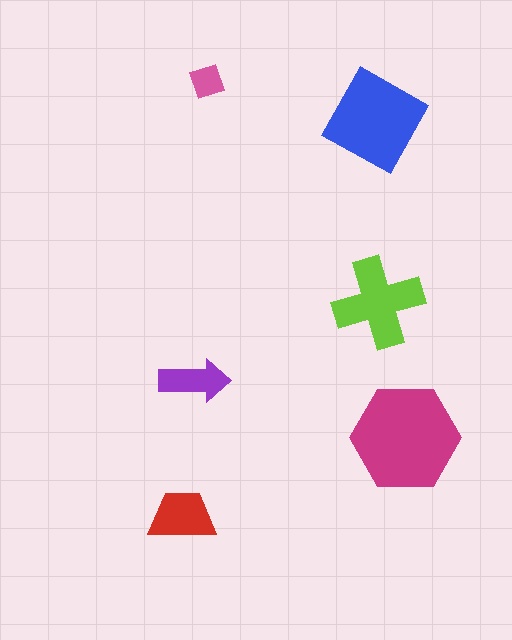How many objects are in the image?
There are 6 objects in the image.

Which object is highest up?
The pink diamond is topmost.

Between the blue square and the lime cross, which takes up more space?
The blue square.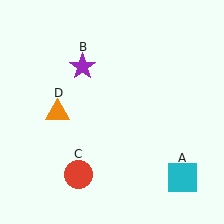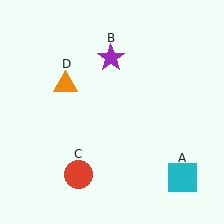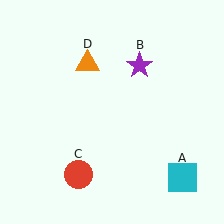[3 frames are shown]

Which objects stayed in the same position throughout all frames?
Cyan square (object A) and red circle (object C) remained stationary.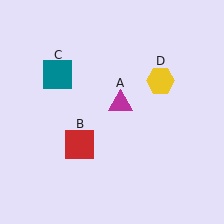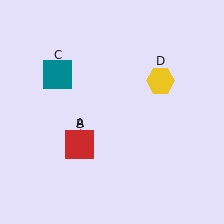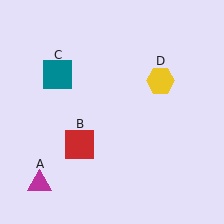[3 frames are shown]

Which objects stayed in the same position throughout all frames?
Red square (object B) and teal square (object C) and yellow hexagon (object D) remained stationary.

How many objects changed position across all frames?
1 object changed position: magenta triangle (object A).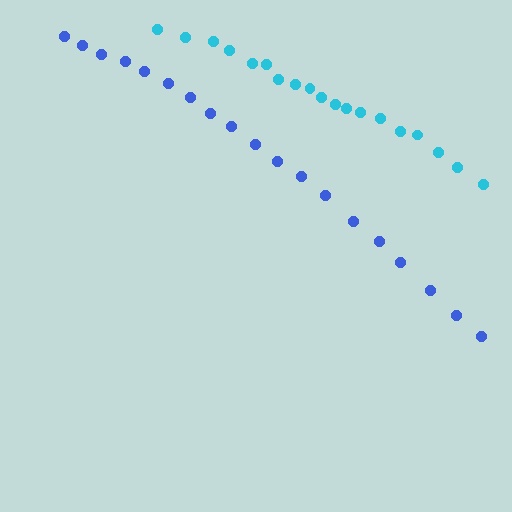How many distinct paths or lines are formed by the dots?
There are 2 distinct paths.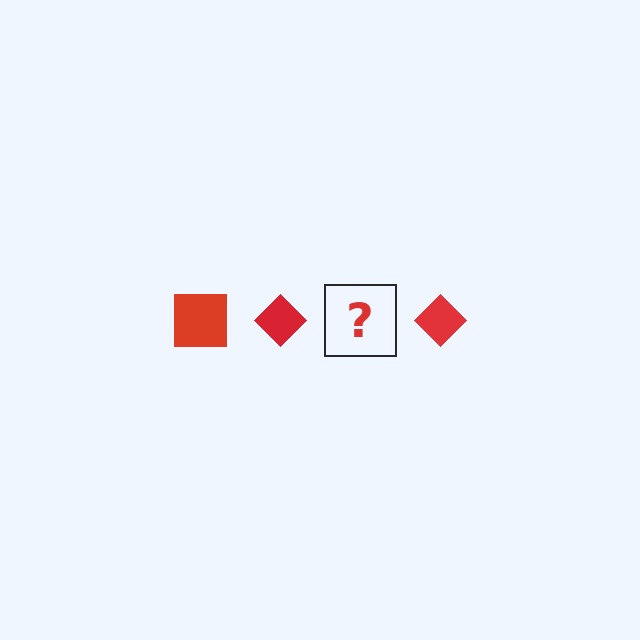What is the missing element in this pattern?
The missing element is a red square.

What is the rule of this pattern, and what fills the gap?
The rule is that the pattern cycles through square, diamond shapes in red. The gap should be filled with a red square.